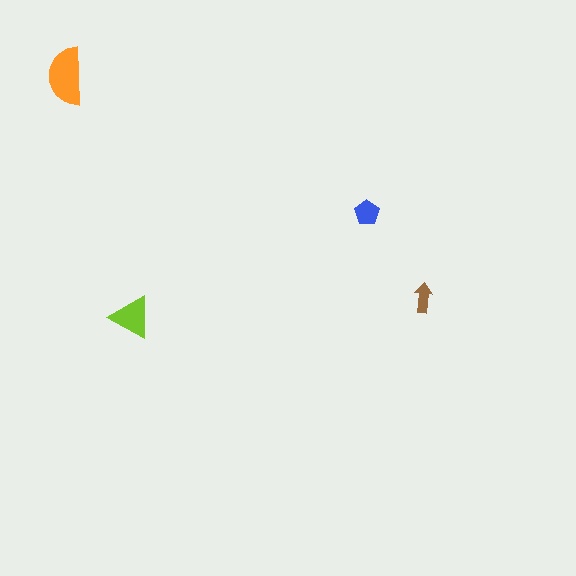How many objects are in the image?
There are 4 objects in the image.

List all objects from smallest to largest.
The brown arrow, the blue pentagon, the lime triangle, the orange semicircle.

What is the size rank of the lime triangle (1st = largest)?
2nd.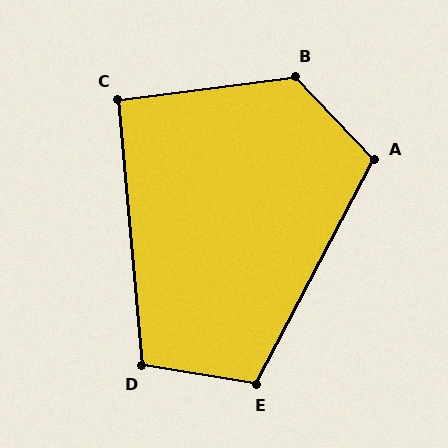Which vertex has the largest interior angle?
B, at approximately 126 degrees.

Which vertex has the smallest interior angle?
C, at approximately 92 degrees.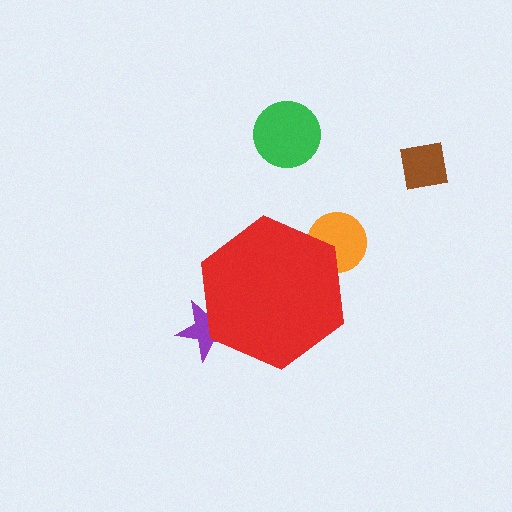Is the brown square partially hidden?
No, the brown square is fully visible.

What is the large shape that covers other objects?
A red hexagon.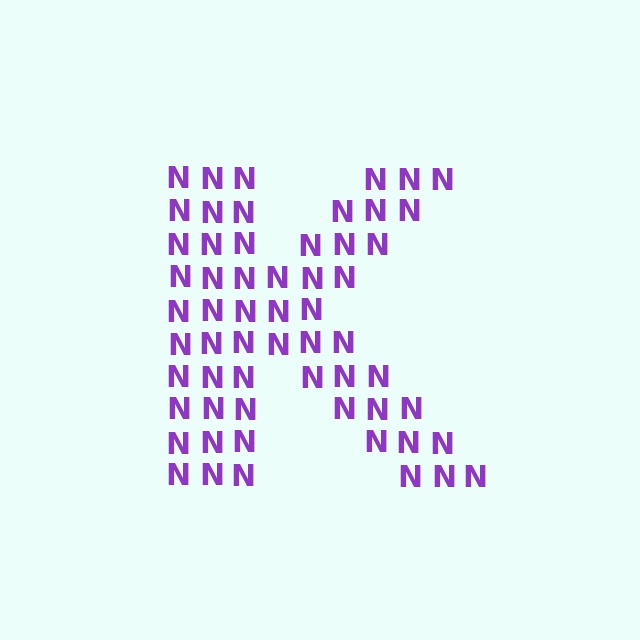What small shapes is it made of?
It is made of small letter N's.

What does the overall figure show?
The overall figure shows the letter K.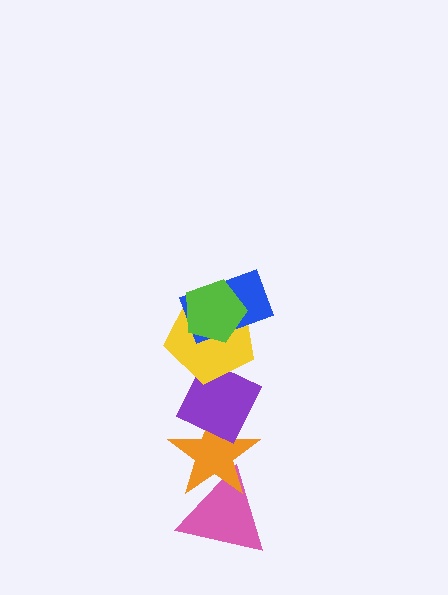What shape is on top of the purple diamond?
The yellow pentagon is on top of the purple diamond.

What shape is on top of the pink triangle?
The orange star is on top of the pink triangle.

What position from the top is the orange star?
The orange star is 5th from the top.